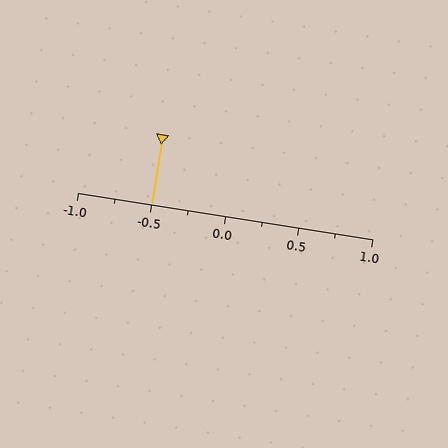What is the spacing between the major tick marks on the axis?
The major ticks are spaced 0.5 apart.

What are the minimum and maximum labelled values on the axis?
The axis runs from -1.0 to 1.0.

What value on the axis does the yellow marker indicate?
The marker indicates approximately -0.5.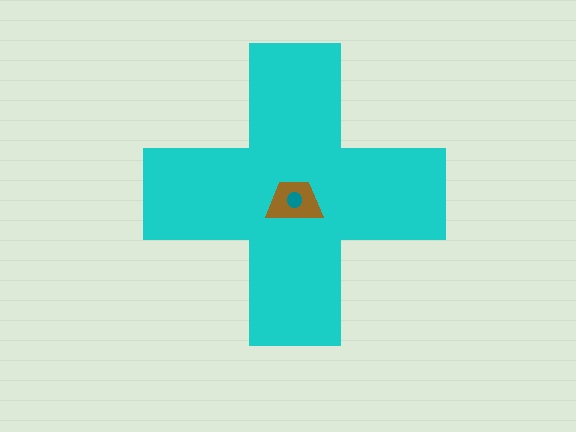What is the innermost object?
The teal circle.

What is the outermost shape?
The cyan cross.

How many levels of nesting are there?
3.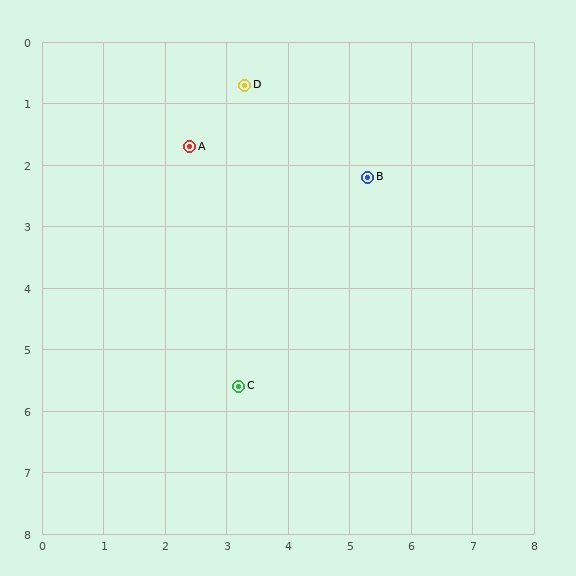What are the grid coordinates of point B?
Point B is at approximately (5.3, 2.2).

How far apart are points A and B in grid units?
Points A and B are about 2.9 grid units apart.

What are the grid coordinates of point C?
Point C is at approximately (3.2, 5.6).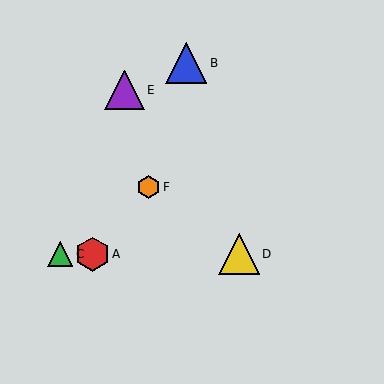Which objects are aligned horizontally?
Objects A, C, D are aligned horizontally.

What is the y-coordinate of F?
Object F is at y≈187.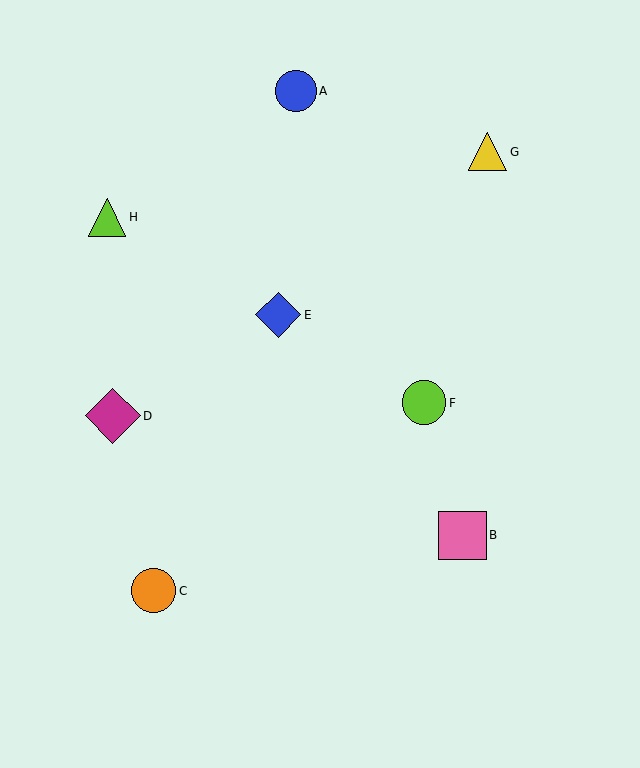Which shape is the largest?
The magenta diamond (labeled D) is the largest.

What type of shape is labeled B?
Shape B is a pink square.